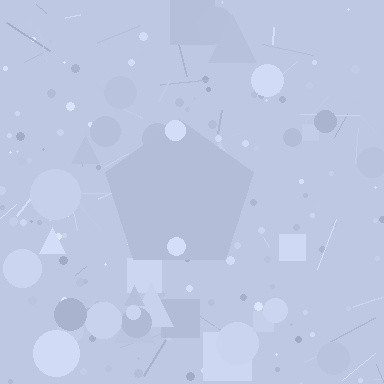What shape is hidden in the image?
A pentagon is hidden in the image.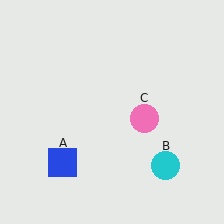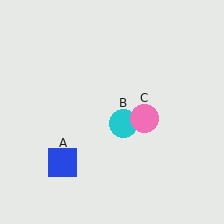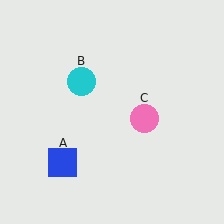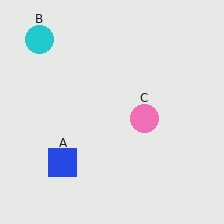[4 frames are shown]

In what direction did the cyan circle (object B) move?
The cyan circle (object B) moved up and to the left.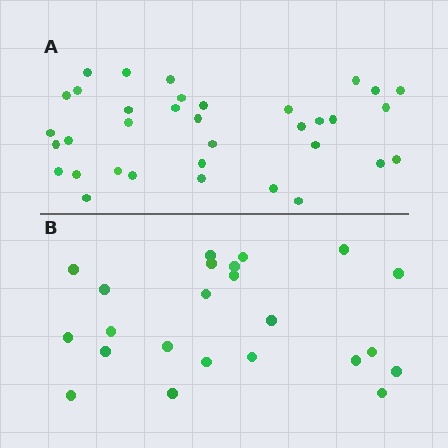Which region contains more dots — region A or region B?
Region A (the top region) has more dots.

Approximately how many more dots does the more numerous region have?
Region A has roughly 12 or so more dots than region B.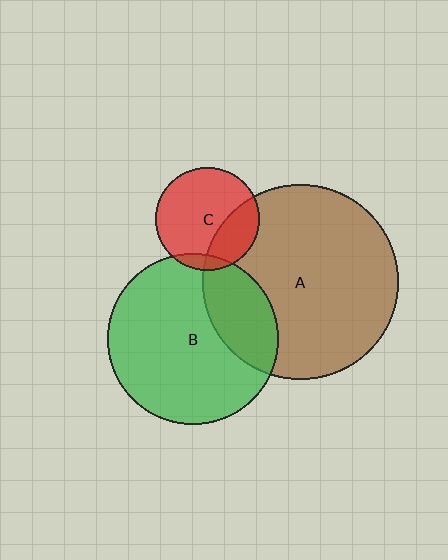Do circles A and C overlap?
Yes.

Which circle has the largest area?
Circle A (brown).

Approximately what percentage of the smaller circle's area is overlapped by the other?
Approximately 30%.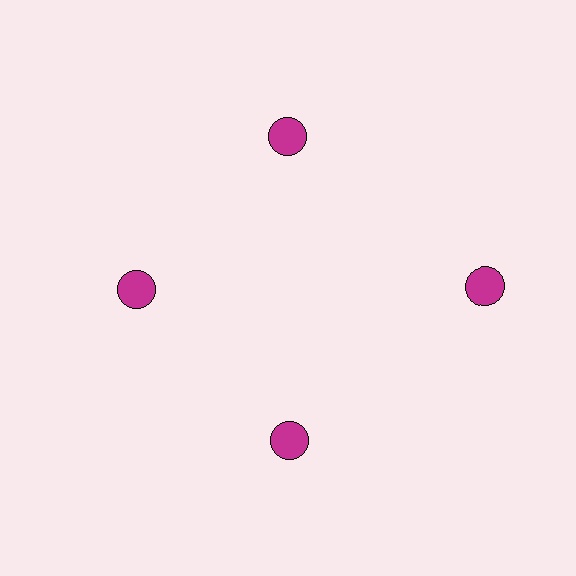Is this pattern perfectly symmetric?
No. The 4 magenta circles are arranged in a ring, but one element near the 3 o'clock position is pushed outward from the center, breaking the 4-fold rotational symmetry.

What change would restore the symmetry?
The symmetry would be restored by moving it inward, back onto the ring so that all 4 circles sit at equal angles and equal distance from the center.